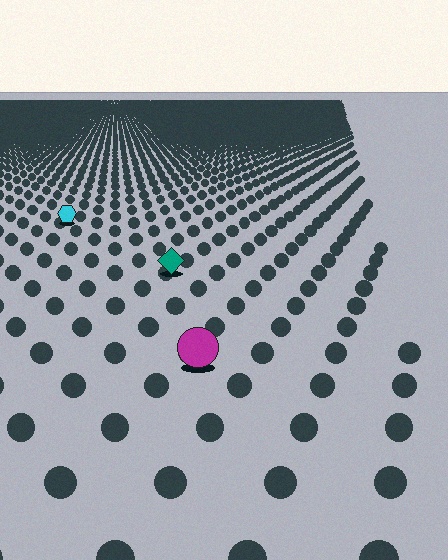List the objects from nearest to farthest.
From nearest to farthest: the magenta circle, the teal diamond, the cyan hexagon.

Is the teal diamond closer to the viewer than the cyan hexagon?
Yes. The teal diamond is closer — you can tell from the texture gradient: the ground texture is coarser near it.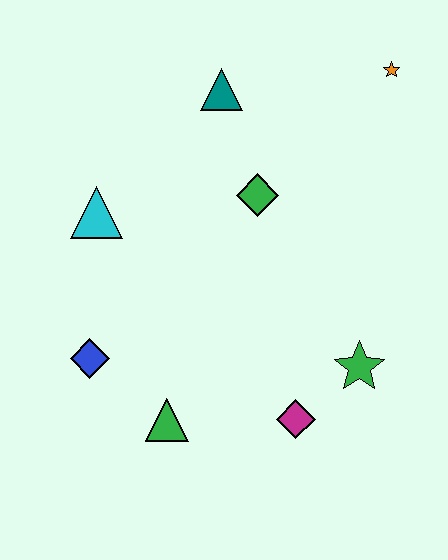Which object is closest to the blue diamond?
The green triangle is closest to the blue diamond.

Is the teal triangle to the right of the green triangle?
Yes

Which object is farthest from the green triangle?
The orange star is farthest from the green triangle.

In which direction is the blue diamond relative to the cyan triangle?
The blue diamond is below the cyan triangle.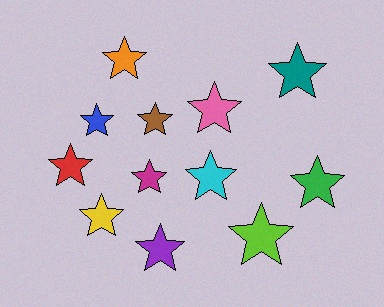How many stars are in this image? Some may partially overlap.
There are 12 stars.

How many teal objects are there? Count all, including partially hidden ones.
There is 1 teal object.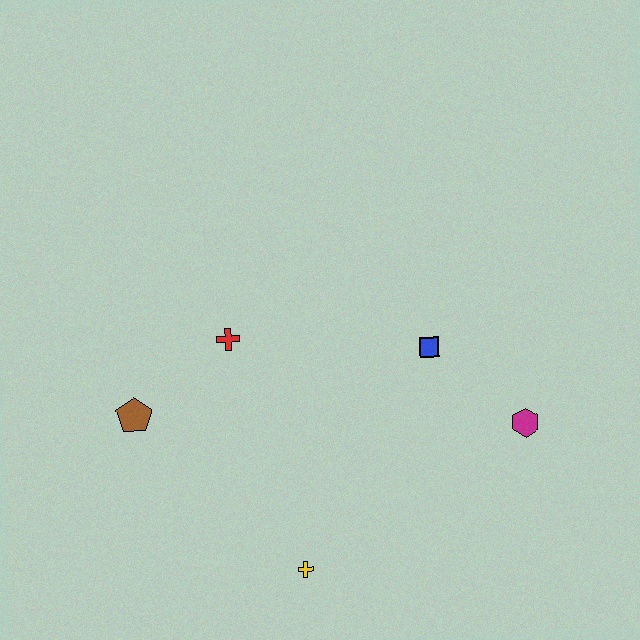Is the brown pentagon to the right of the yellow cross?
No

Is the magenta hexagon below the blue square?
Yes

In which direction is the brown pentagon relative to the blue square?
The brown pentagon is to the left of the blue square.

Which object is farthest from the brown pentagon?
The magenta hexagon is farthest from the brown pentagon.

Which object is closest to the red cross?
The brown pentagon is closest to the red cross.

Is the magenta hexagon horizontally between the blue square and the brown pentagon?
No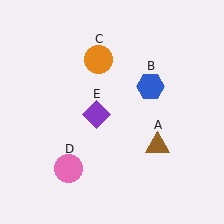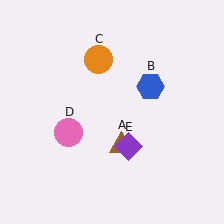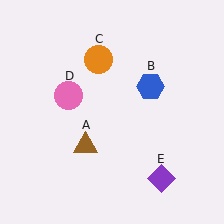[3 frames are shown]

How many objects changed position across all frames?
3 objects changed position: brown triangle (object A), pink circle (object D), purple diamond (object E).